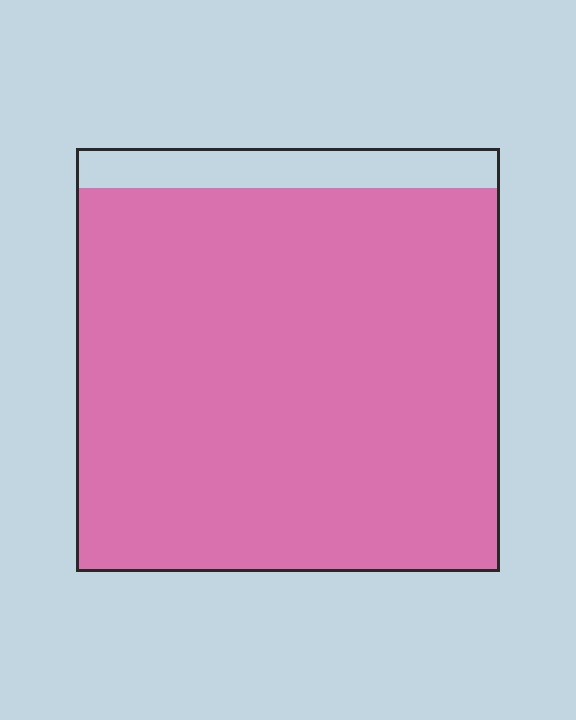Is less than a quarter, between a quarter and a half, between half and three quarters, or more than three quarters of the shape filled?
More than three quarters.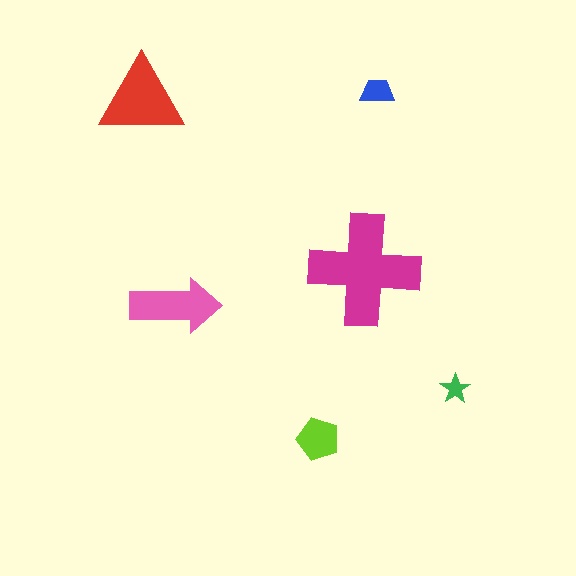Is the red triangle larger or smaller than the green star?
Larger.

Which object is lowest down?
The lime pentagon is bottommost.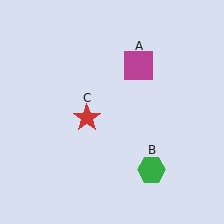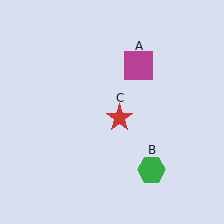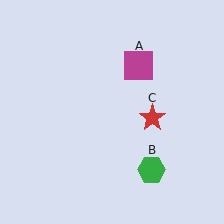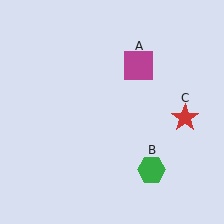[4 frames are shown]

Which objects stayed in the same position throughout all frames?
Magenta square (object A) and green hexagon (object B) remained stationary.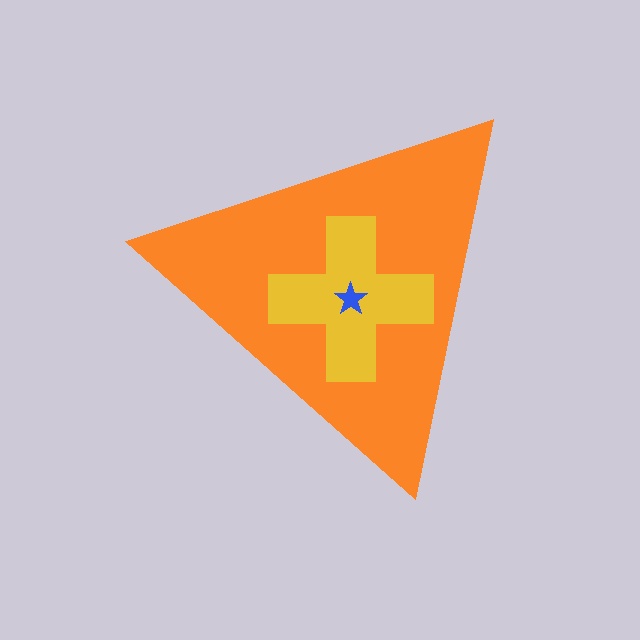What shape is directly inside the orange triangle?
The yellow cross.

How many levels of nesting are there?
3.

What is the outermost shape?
The orange triangle.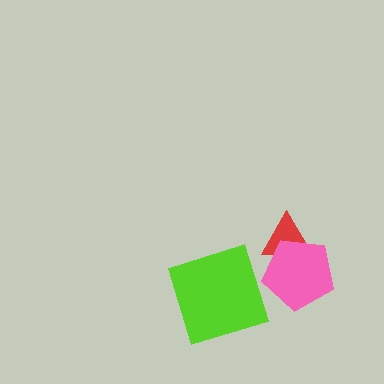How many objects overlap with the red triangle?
1 object overlaps with the red triangle.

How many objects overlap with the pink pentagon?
1 object overlaps with the pink pentagon.